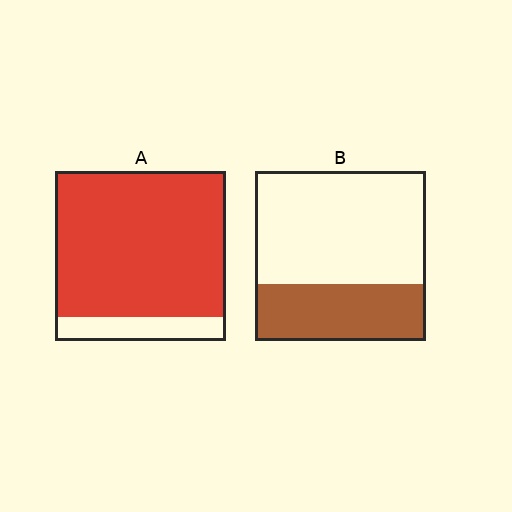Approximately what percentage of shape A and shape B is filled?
A is approximately 85% and B is approximately 35%.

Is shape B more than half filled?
No.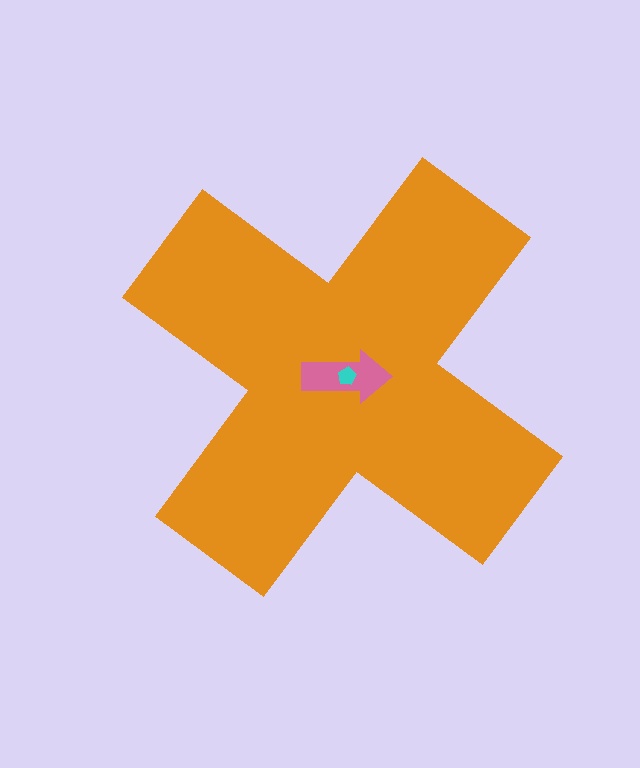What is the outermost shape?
The orange cross.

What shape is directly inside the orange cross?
The pink arrow.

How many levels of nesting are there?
3.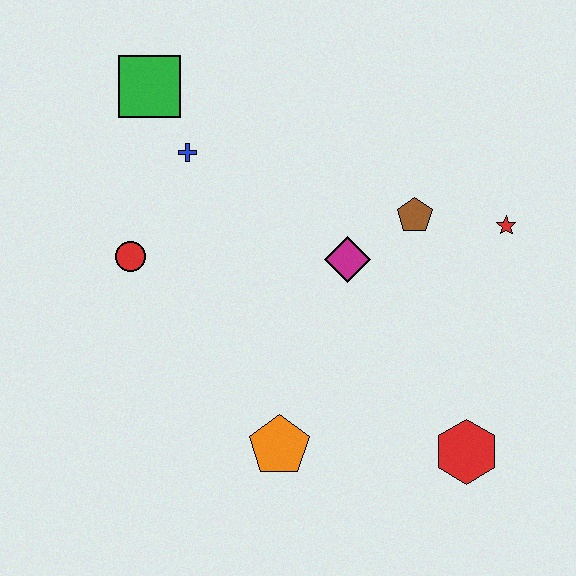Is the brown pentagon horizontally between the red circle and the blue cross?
No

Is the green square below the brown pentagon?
No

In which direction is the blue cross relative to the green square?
The blue cross is below the green square.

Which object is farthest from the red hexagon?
The green square is farthest from the red hexagon.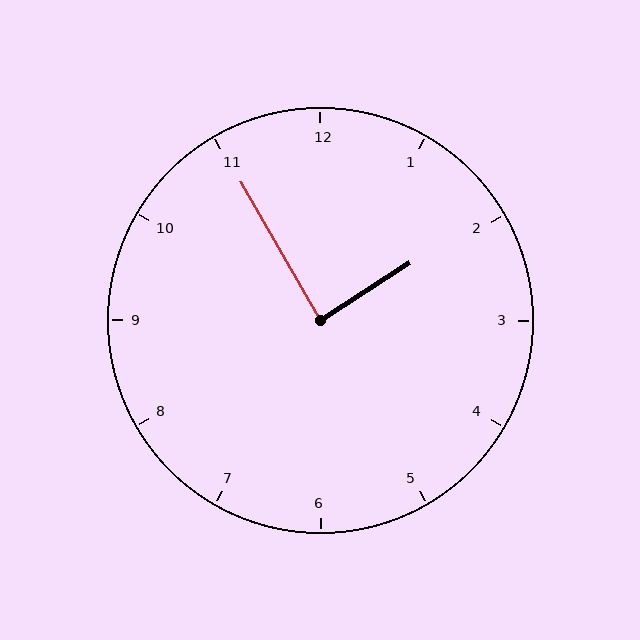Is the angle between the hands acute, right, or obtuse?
It is right.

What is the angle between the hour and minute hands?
Approximately 88 degrees.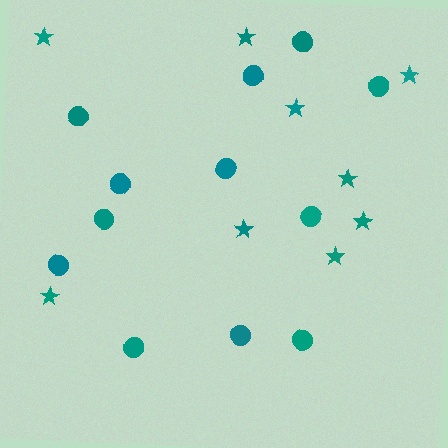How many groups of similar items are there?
There are 2 groups: one group of stars (9) and one group of circles (12).